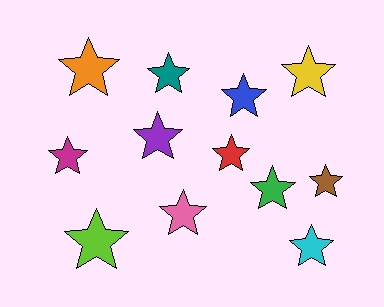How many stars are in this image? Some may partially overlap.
There are 12 stars.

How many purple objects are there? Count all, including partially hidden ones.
There is 1 purple object.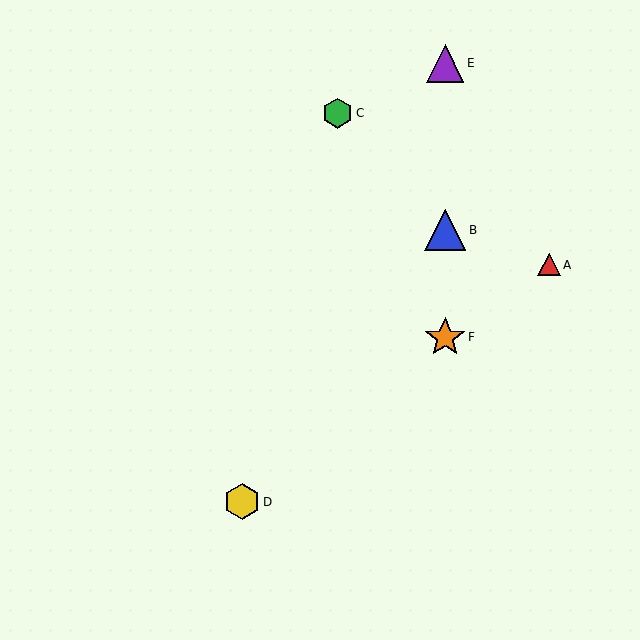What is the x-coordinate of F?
Object F is at x≈445.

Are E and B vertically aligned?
Yes, both are at x≈445.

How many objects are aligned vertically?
3 objects (B, E, F) are aligned vertically.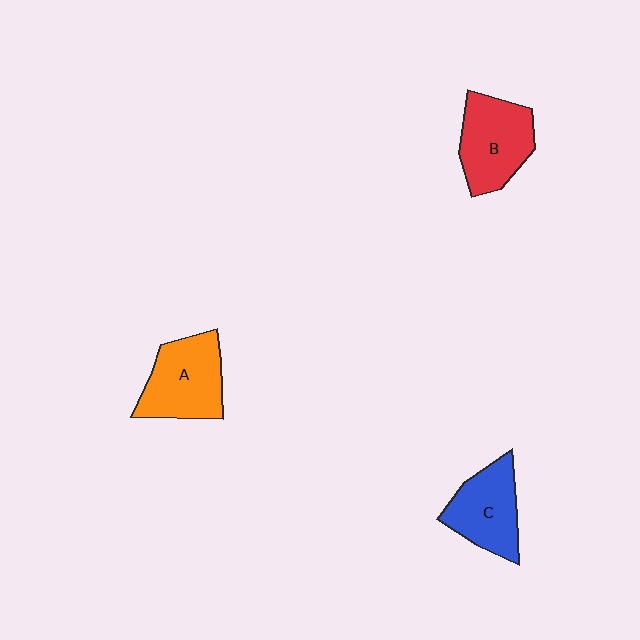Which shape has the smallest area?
Shape C (blue).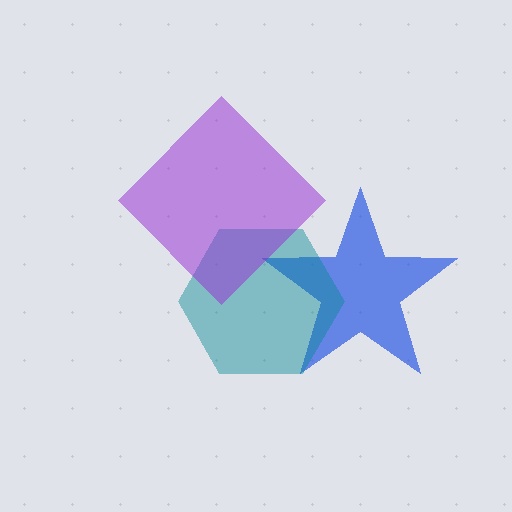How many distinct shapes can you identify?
There are 3 distinct shapes: a blue star, a teal hexagon, a purple diamond.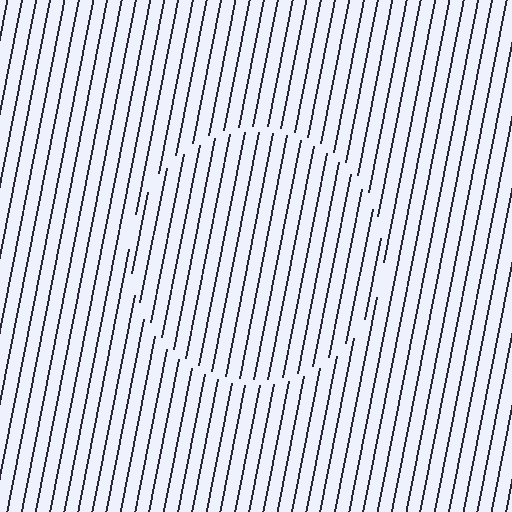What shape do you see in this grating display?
An illusory circle. The interior of the shape contains the same grating, shifted by half a period — the contour is defined by the phase discontinuity where line-ends from the inner and outer gratings abut.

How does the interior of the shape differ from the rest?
The interior of the shape contains the same grating, shifted by half a period — the contour is defined by the phase discontinuity where line-ends from the inner and outer gratings abut.